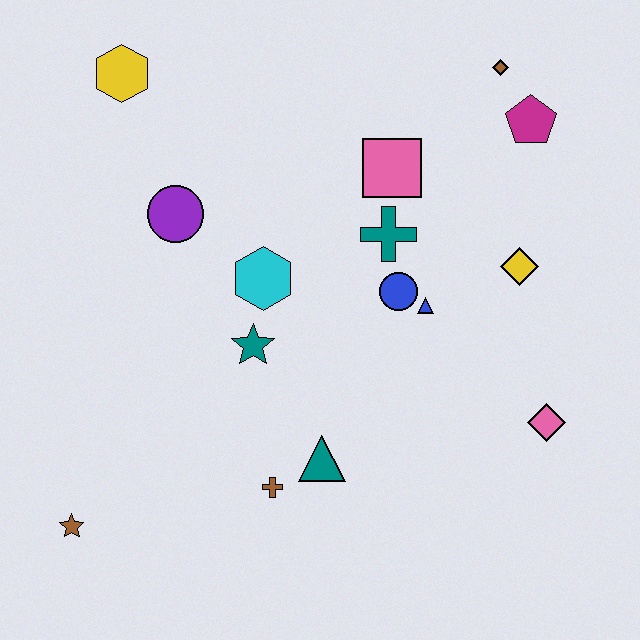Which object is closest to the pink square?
The teal cross is closest to the pink square.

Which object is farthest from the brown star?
The brown diamond is farthest from the brown star.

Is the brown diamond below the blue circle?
No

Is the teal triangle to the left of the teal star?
No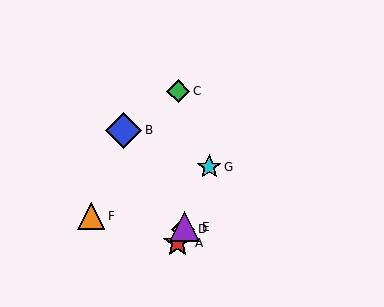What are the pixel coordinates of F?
Object F is at (91, 216).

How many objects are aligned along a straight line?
4 objects (A, D, E, G) are aligned along a straight line.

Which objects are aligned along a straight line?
Objects A, D, E, G are aligned along a straight line.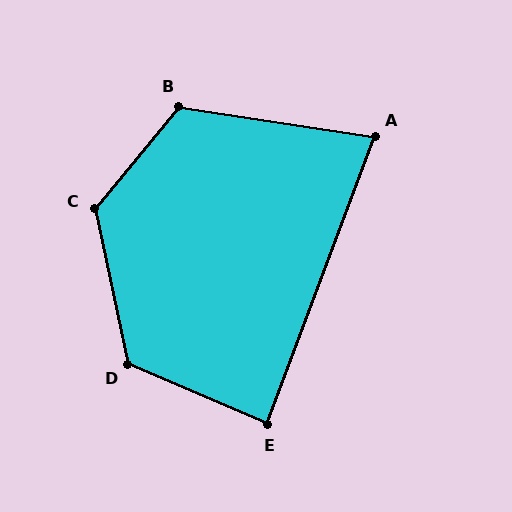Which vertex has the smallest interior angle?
A, at approximately 78 degrees.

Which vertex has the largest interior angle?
C, at approximately 129 degrees.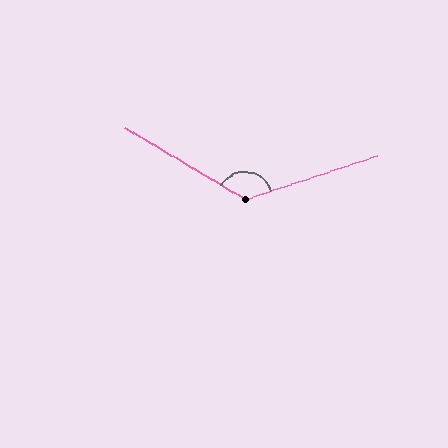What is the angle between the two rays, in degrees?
Approximately 131 degrees.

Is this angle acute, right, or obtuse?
It is obtuse.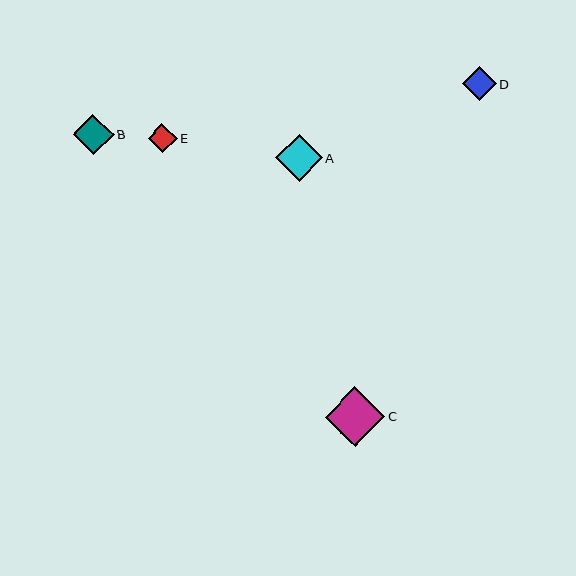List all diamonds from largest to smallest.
From largest to smallest: C, A, B, D, E.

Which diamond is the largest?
Diamond C is the largest with a size of approximately 60 pixels.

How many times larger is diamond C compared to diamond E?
Diamond C is approximately 2.0 times the size of diamond E.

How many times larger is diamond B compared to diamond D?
Diamond B is approximately 1.2 times the size of diamond D.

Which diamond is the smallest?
Diamond E is the smallest with a size of approximately 29 pixels.